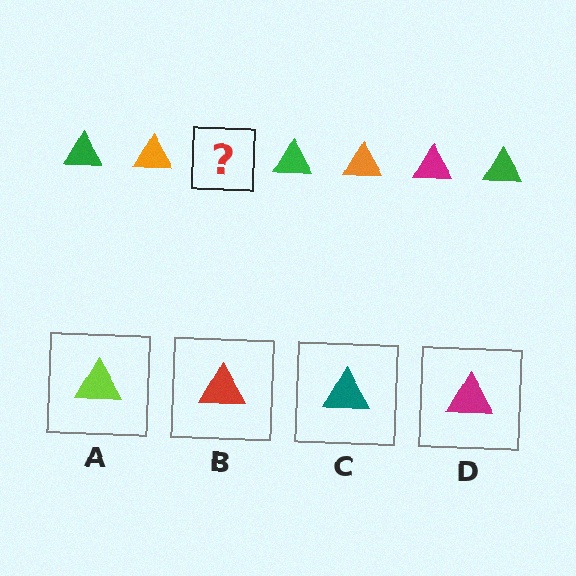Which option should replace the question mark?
Option D.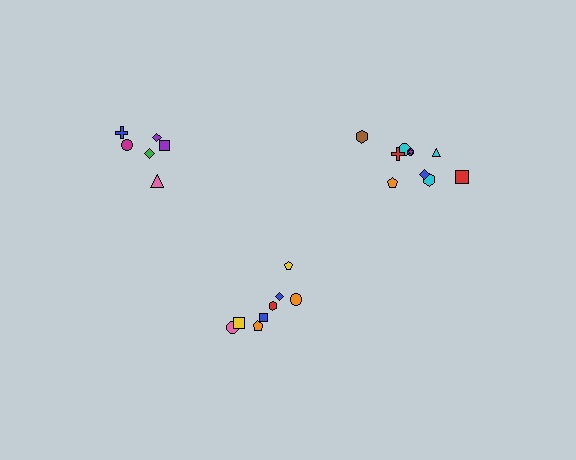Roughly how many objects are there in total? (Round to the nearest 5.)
Roughly 25 objects in total.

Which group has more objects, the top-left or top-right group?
The top-right group.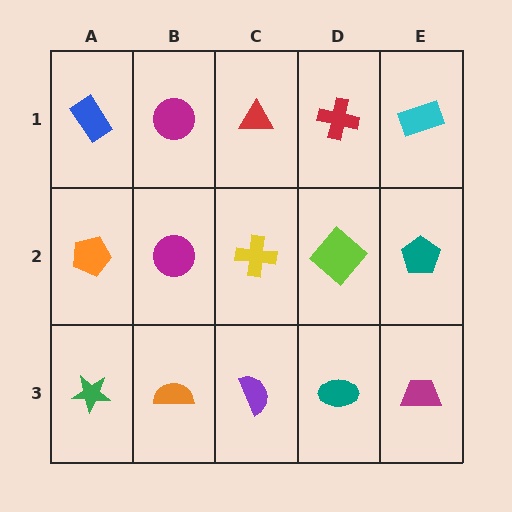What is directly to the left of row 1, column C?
A magenta circle.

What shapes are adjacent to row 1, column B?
A magenta circle (row 2, column B), a blue rectangle (row 1, column A), a red triangle (row 1, column C).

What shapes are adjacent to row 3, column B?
A magenta circle (row 2, column B), a green star (row 3, column A), a purple semicircle (row 3, column C).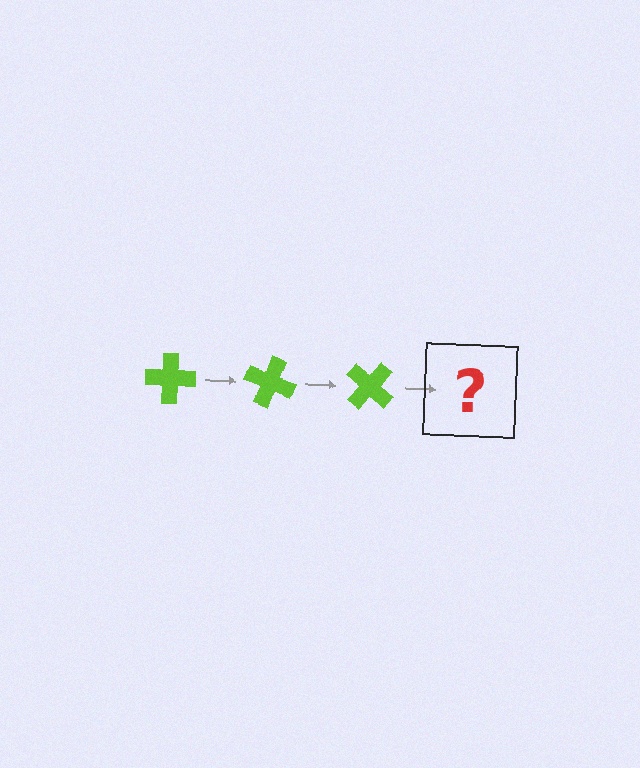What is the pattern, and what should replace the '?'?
The pattern is that the cross rotates 20 degrees each step. The '?' should be a lime cross rotated 60 degrees.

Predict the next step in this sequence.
The next step is a lime cross rotated 60 degrees.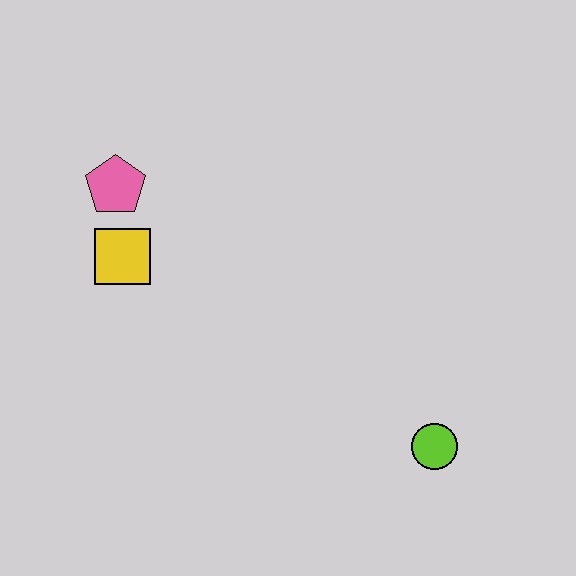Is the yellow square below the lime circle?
No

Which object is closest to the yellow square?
The pink pentagon is closest to the yellow square.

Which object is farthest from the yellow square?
The lime circle is farthest from the yellow square.